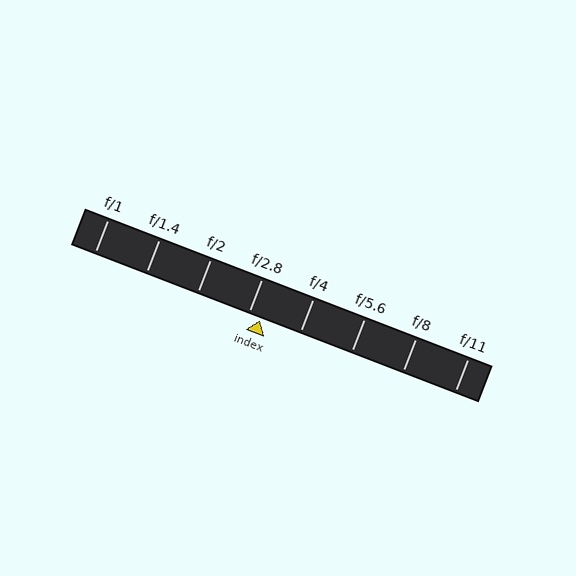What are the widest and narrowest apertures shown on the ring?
The widest aperture shown is f/1 and the narrowest is f/11.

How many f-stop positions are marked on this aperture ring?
There are 8 f-stop positions marked.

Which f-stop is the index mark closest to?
The index mark is closest to f/2.8.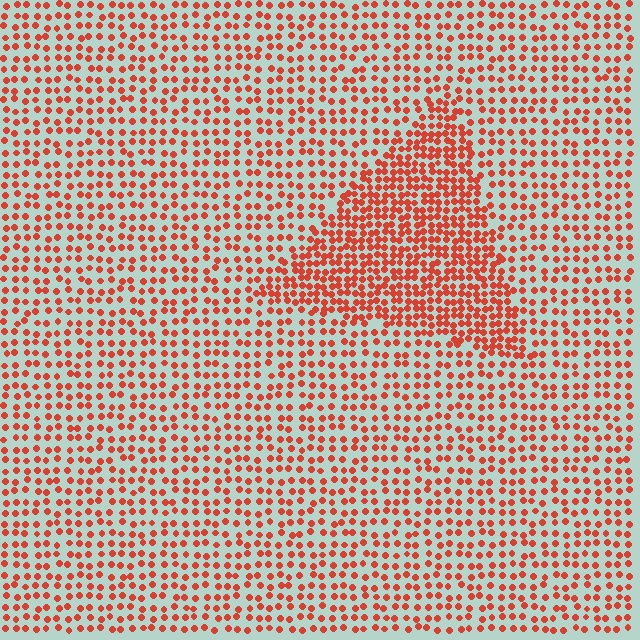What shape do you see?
I see a triangle.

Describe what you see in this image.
The image contains small red elements arranged at two different densities. A triangle-shaped region is visible where the elements are more densely packed than the surrounding area.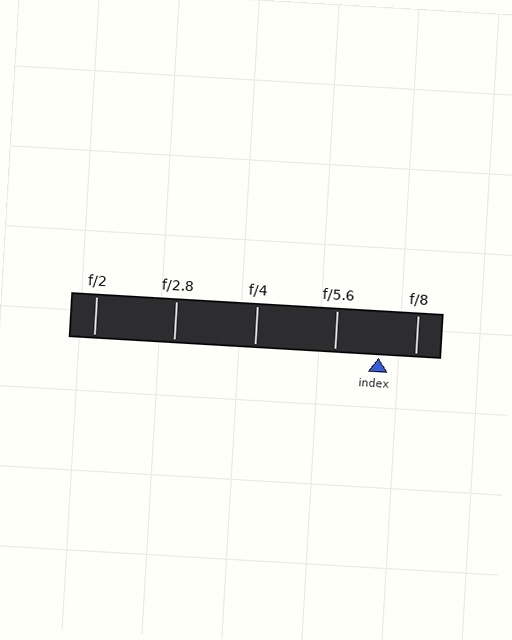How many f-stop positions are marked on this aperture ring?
There are 5 f-stop positions marked.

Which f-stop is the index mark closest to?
The index mark is closest to f/8.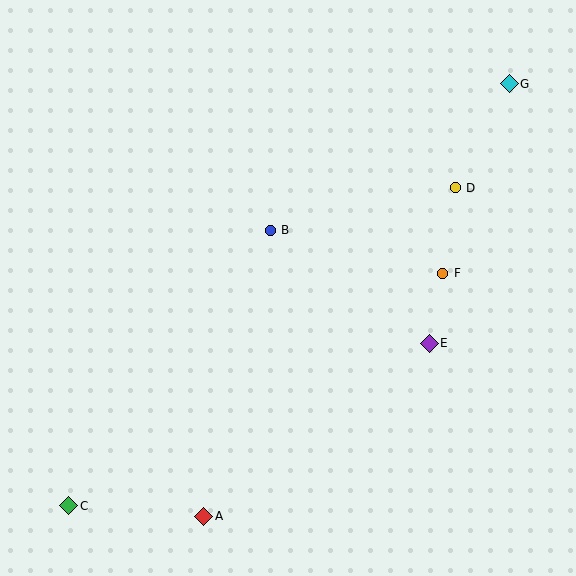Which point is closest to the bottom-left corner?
Point C is closest to the bottom-left corner.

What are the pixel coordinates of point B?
Point B is at (270, 230).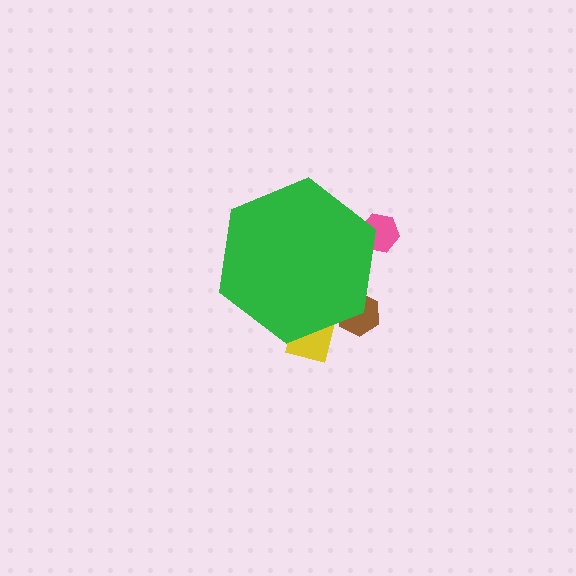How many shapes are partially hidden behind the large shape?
3 shapes are partially hidden.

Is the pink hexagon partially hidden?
Yes, the pink hexagon is partially hidden behind the green hexagon.